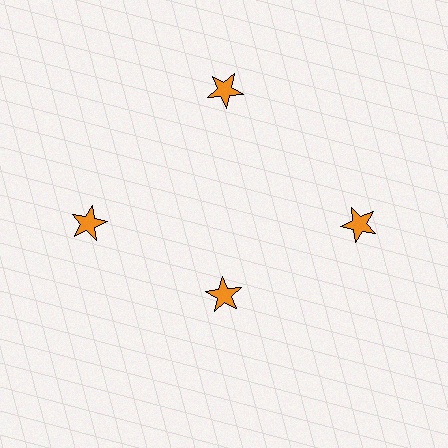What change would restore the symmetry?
The symmetry would be restored by moving it outward, back onto the ring so that all 4 stars sit at equal angles and equal distance from the center.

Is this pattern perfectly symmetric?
No. The 4 orange stars are arranged in a ring, but one element near the 6 o'clock position is pulled inward toward the center, breaking the 4-fold rotational symmetry.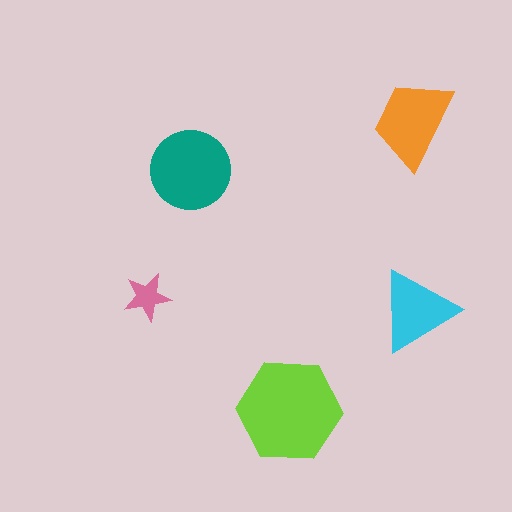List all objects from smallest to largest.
The pink star, the cyan triangle, the orange trapezoid, the teal circle, the lime hexagon.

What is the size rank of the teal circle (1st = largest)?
2nd.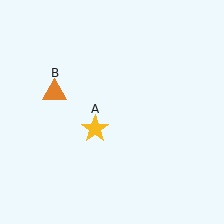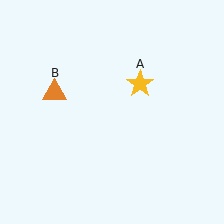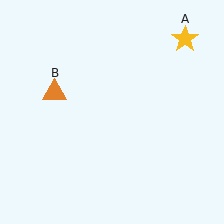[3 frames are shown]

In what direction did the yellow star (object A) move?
The yellow star (object A) moved up and to the right.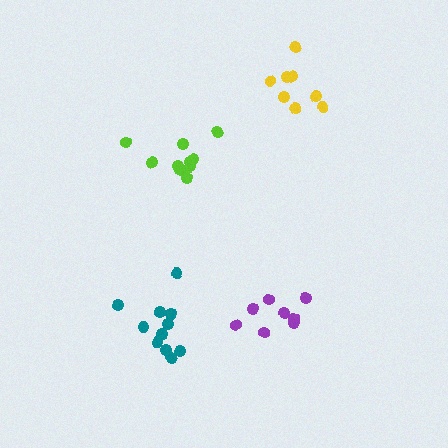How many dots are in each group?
Group 1: 11 dots, Group 2: 8 dots, Group 3: 8 dots, Group 4: 10 dots (37 total).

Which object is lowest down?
The teal cluster is bottommost.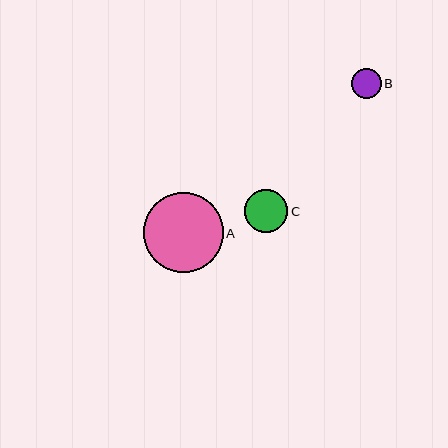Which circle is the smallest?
Circle B is the smallest with a size of approximately 30 pixels.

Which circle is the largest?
Circle A is the largest with a size of approximately 80 pixels.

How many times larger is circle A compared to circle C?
Circle A is approximately 1.9 times the size of circle C.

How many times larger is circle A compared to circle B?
Circle A is approximately 2.7 times the size of circle B.